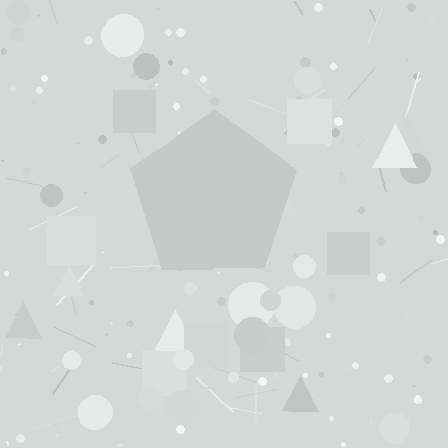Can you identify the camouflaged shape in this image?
The camouflaged shape is a pentagon.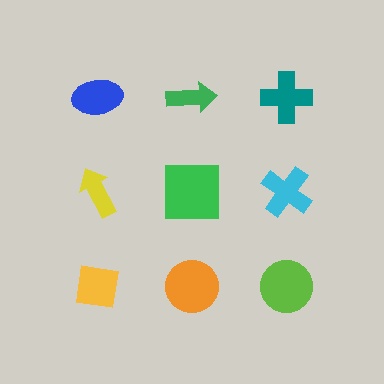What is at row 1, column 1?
A blue ellipse.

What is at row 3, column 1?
A yellow square.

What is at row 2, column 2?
A green square.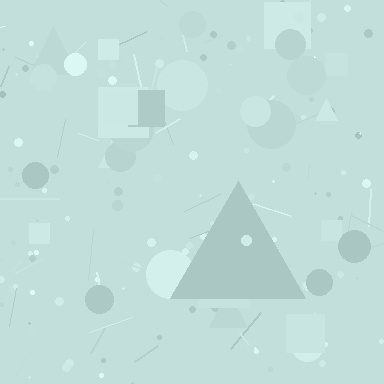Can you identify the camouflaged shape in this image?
The camouflaged shape is a triangle.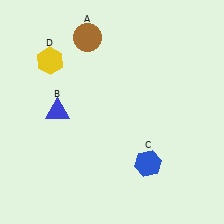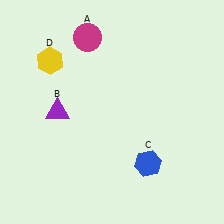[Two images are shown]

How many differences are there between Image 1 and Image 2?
There are 2 differences between the two images.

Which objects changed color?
A changed from brown to magenta. B changed from blue to purple.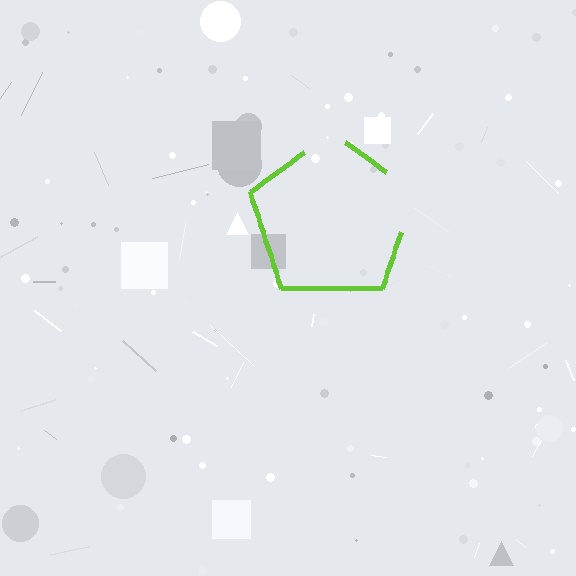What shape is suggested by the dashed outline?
The dashed outline suggests a pentagon.